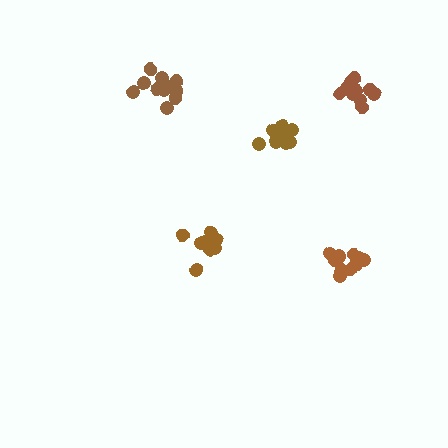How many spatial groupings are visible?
There are 5 spatial groupings.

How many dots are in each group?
Group 1: 11 dots, Group 2: 10 dots, Group 3: 11 dots, Group 4: 8 dots, Group 5: 11 dots (51 total).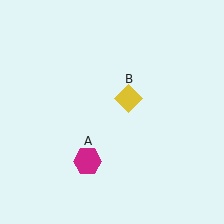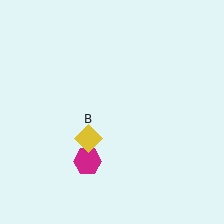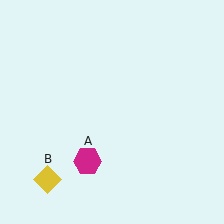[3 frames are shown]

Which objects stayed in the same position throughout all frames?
Magenta hexagon (object A) remained stationary.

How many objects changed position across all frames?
1 object changed position: yellow diamond (object B).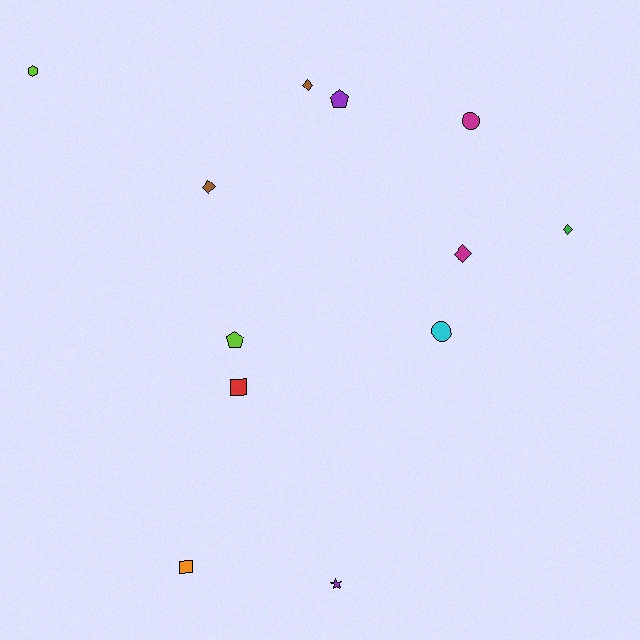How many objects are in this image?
There are 12 objects.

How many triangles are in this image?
There are no triangles.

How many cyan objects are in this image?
There is 1 cyan object.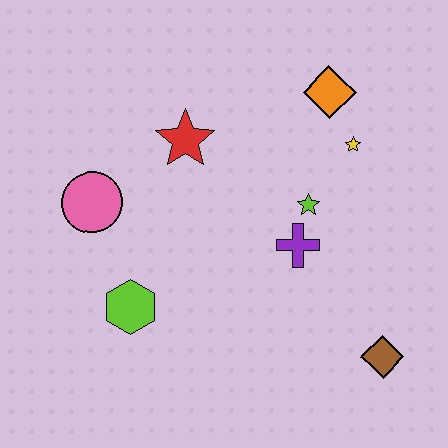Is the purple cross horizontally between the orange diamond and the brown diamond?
No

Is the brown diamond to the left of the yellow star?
No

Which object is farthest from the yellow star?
The lime hexagon is farthest from the yellow star.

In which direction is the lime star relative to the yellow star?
The lime star is below the yellow star.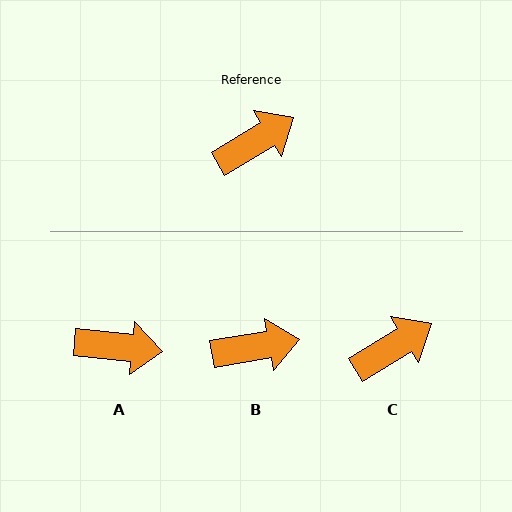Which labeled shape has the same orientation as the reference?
C.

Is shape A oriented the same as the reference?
No, it is off by about 37 degrees.